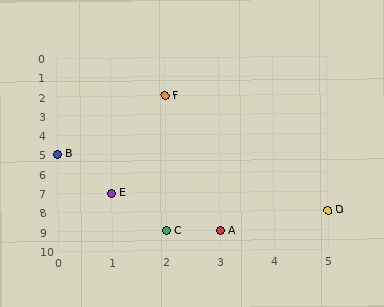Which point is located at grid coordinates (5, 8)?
Point D is at (5, 8).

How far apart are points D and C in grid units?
Points D and C are 3 columns and 1 row apart (about 3.2 grid units diagonally).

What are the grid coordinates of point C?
Point C is at grid coordinates (2, 9).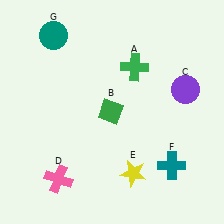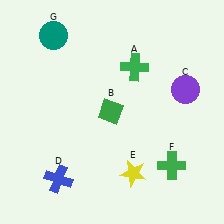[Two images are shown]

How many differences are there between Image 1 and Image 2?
There are 2 differences between the two images.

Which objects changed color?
D changed from pink to blue. F changed from teal to green.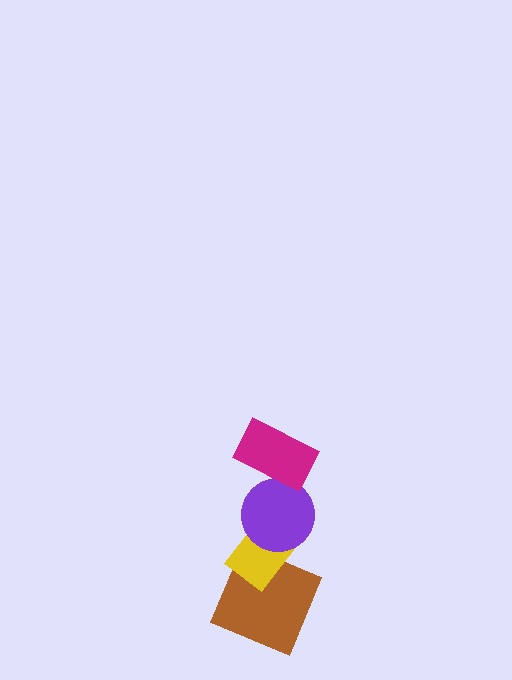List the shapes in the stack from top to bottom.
From top to bottom: the magenta rectangle, the purple circle, the yellow rectangle, the brown square.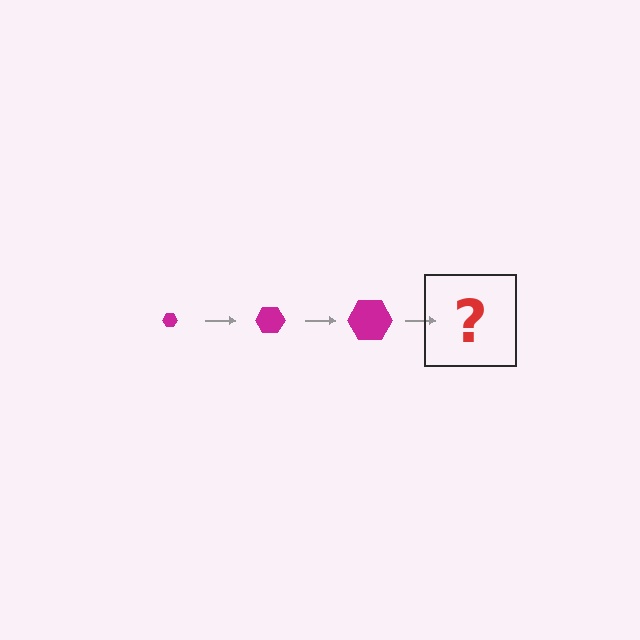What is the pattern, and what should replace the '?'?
The pattern is that the hexagon gets progressively larger each step. The '?' should be a magenta hexagon, larger than the previous one.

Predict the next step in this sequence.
The next step is a magenta hexagon, larger than the previous one.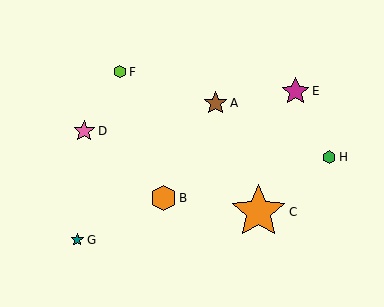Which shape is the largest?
The orange star (labeled C) is the largest.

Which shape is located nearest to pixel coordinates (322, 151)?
The green hexagon (labeled H) at (329, 157) is nearest to that location.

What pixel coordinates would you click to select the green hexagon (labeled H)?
Click at (329, 157) to select the green hexagon H.